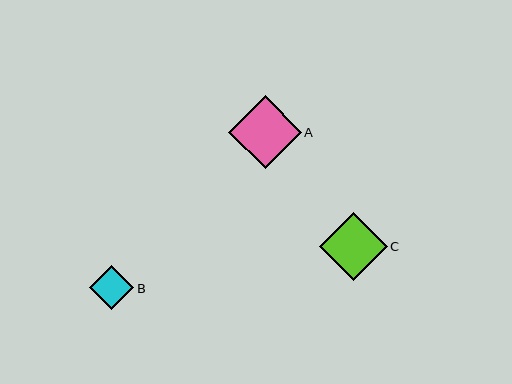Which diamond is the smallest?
Diamond B is the smallest with a size of approximately 45 pixels.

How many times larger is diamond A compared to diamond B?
Diamond A is approximately 1.6 times the size of diamond B.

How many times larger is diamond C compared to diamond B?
Diamond C is approximately 1.5 times the size of diamond B.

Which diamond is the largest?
Diamond A is the largest with a size of approximately 73 pixels.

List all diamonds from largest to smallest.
From largest to smallest: A, C, B.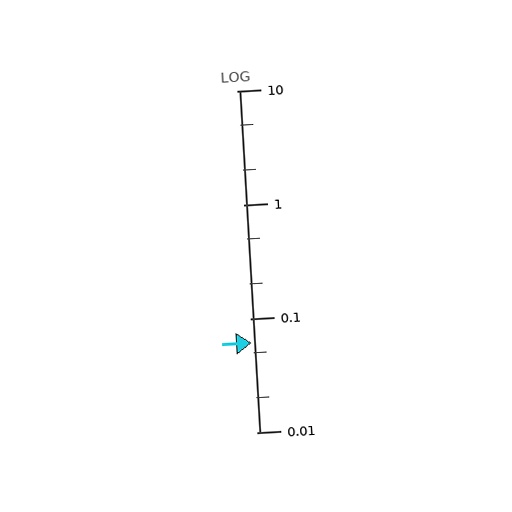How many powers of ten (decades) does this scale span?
The scale spans 3 decades, from 0.01 to 10.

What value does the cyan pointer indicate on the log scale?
The pointer indicates approximately 0.061.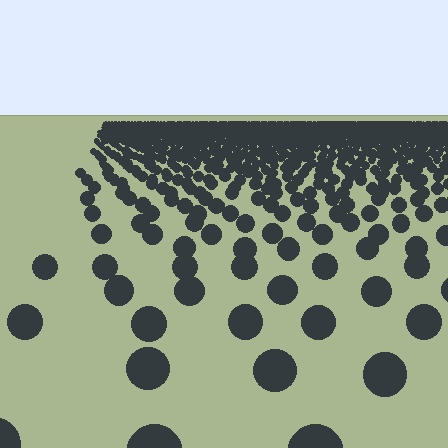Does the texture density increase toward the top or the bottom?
Density increases toward the top.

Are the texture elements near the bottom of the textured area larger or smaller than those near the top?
Larger. Near the bottom, elements are closer to the viewer and appear at a bigger on-screen size.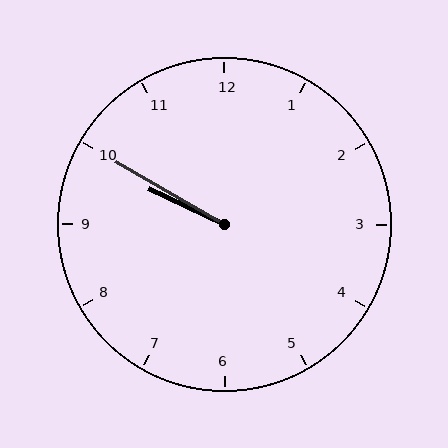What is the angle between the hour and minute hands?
Approximately 5 degrees.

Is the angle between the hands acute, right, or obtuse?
It is acute.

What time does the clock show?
9:50.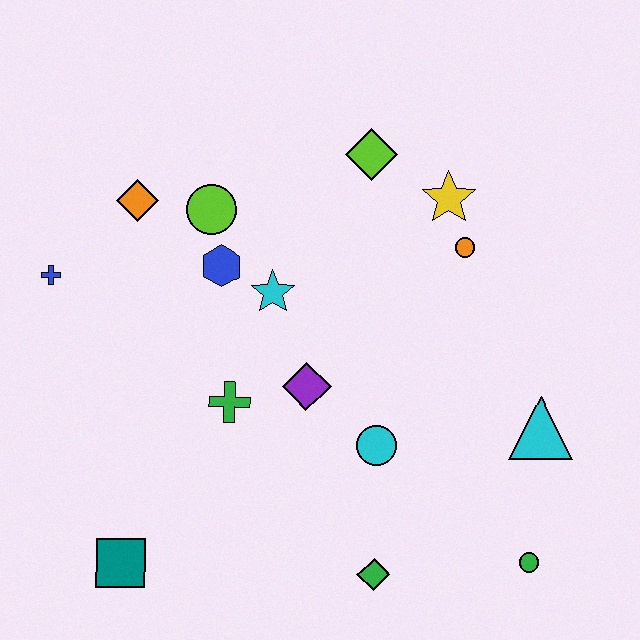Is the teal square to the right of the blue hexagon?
No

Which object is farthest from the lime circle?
The green circle is farthest from the lime circle.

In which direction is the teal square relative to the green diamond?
The teal square is to the left of the green diamond.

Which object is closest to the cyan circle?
The purple diamond is closest to the cyan circle.